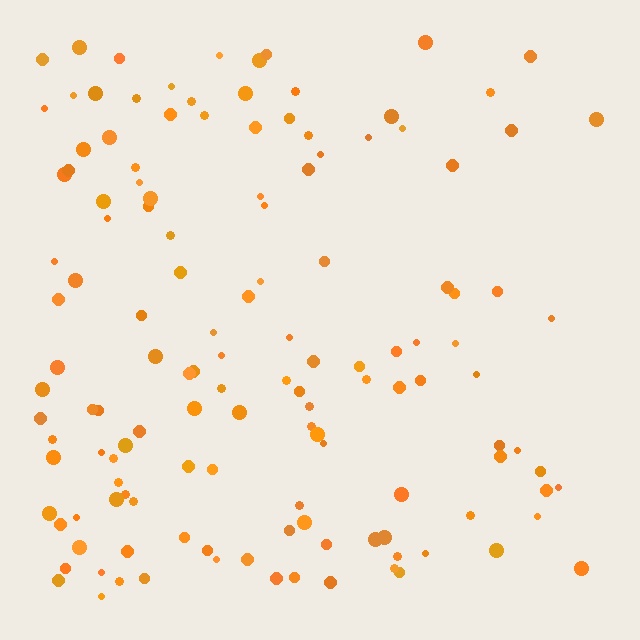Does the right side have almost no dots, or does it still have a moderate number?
Still a moderate number, just noticeably fewer than the left.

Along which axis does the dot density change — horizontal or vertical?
Horizontal.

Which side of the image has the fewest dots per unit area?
The right.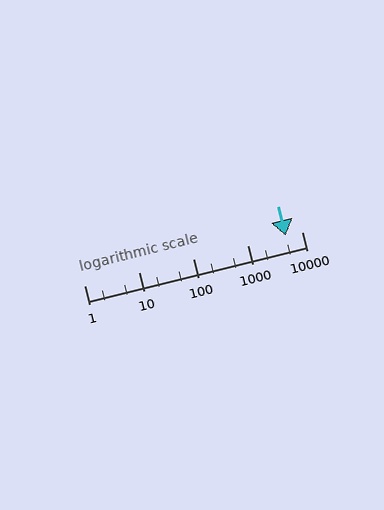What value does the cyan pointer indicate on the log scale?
The pointer indicates approximately 5000.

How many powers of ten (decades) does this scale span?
The scale spans 4 decades, from 1 to 10000.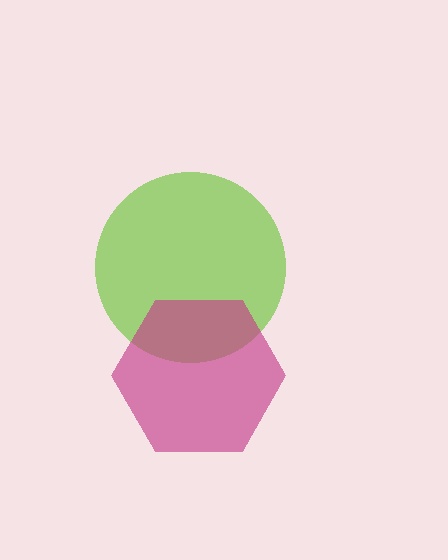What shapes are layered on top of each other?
The layered shapes are: a lime circle, a magenta hexagon.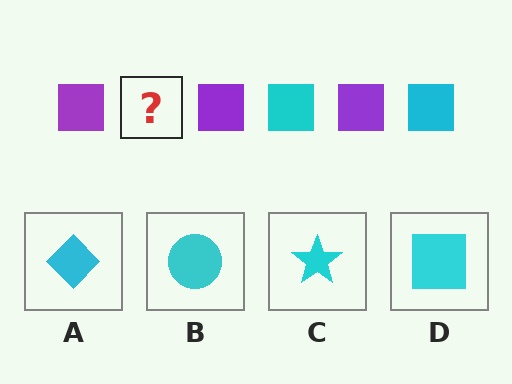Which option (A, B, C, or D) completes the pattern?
D.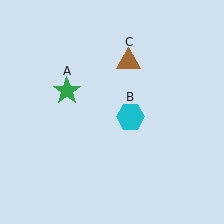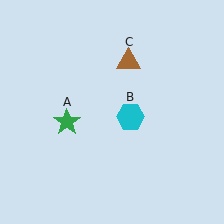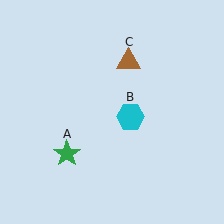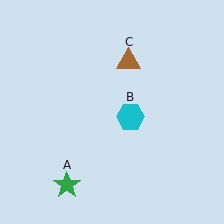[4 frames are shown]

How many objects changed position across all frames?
1 object changed position: green star (object A).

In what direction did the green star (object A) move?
The green star (object A) moved down.